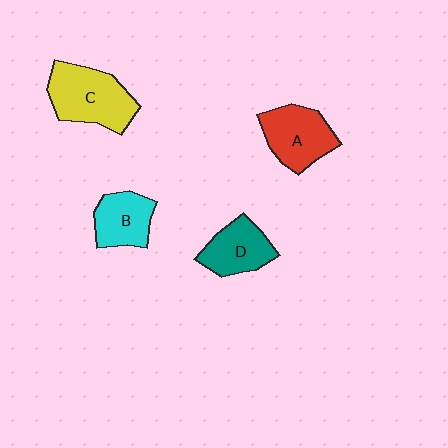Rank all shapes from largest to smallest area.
From largest to smallest: C (yellow), A (red), D (teal), B (cyan).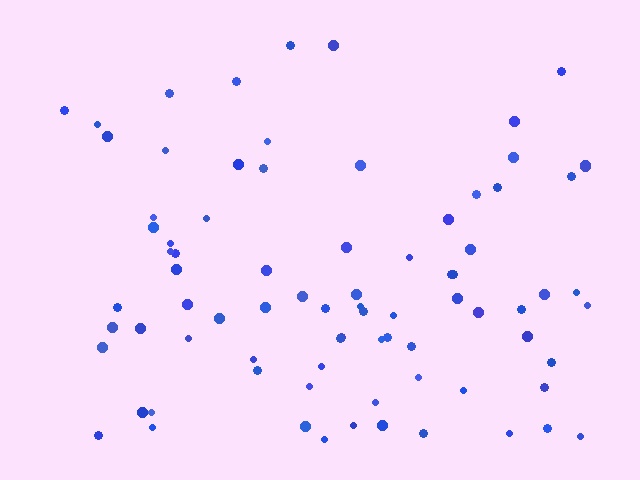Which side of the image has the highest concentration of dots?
The bottom.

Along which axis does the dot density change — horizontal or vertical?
Vertical.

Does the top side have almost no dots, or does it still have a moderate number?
Still a moderate number, just noticeably fewer than the bottom.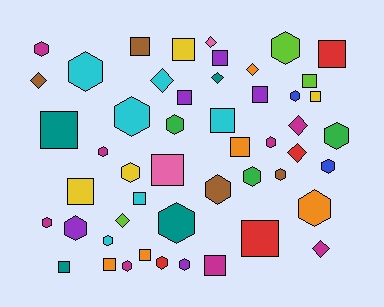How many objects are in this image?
There are 50 objects.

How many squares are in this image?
There are 19 squares.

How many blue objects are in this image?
There are 2 blue objects.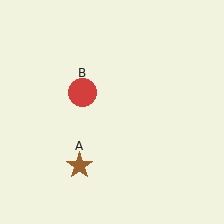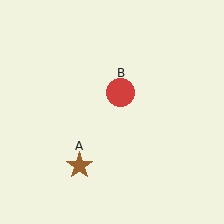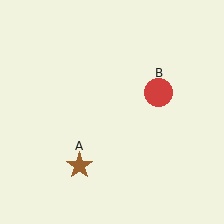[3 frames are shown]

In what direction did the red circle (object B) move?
The red circle (object B) moved right.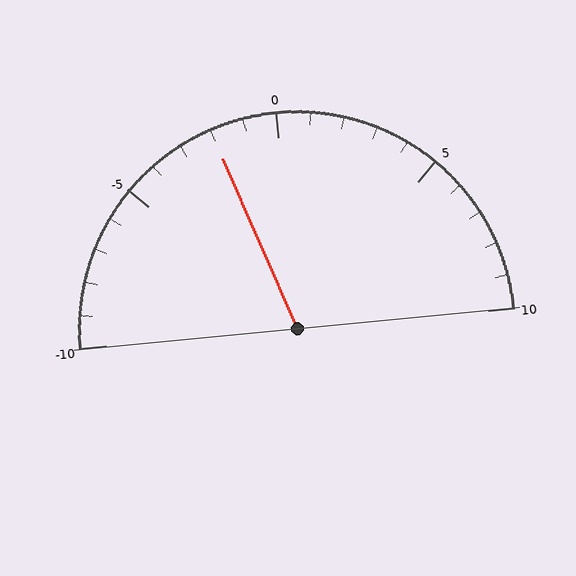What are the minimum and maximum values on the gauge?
The gauge ranges from -10 to 10.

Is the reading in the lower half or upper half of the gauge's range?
The reading is in the lower half of the range (-10 to 10).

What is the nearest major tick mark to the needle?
The nearest major tick mark is 0.